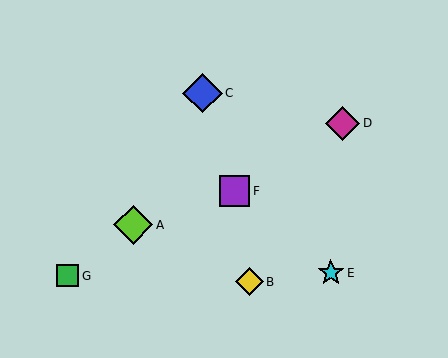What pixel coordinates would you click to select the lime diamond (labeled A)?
Click at (133, 225) to select the lime diamond A.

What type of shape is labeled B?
Shape B is a yellow diamond.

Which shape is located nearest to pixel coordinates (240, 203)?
The purple square (labeled F) at (234, 191) is nearest to that location.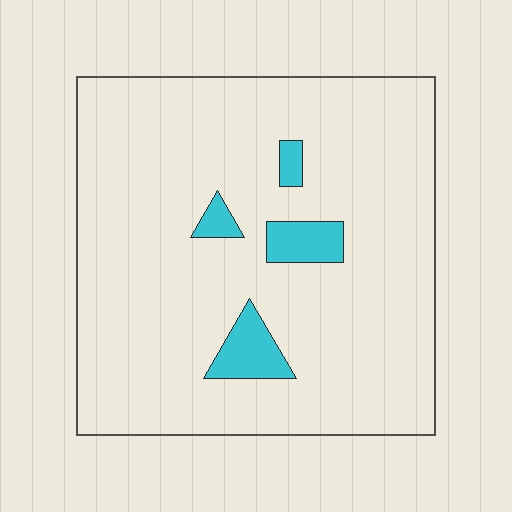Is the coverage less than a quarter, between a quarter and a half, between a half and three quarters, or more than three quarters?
Less than a quarter.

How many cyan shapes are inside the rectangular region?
4.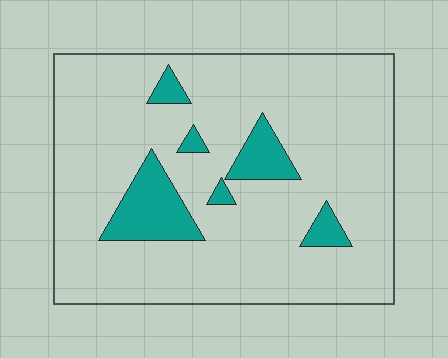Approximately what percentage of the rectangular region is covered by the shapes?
Approximately 15%.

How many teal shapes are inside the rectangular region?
6.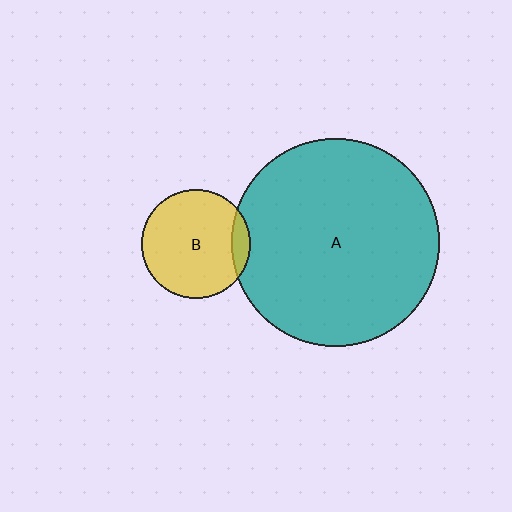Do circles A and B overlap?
Yes.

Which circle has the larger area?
Circle A (teal).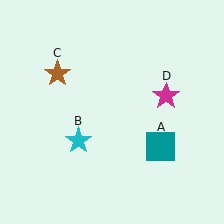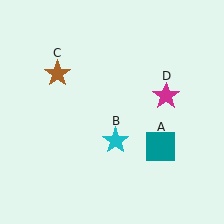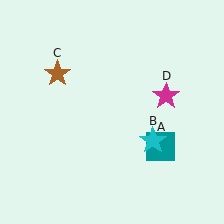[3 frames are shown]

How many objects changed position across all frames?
1 object changed position: cyan star (object B).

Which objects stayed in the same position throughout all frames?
Teal square (object A) and brown star (object C) and magenta star (object D) remained stationary.